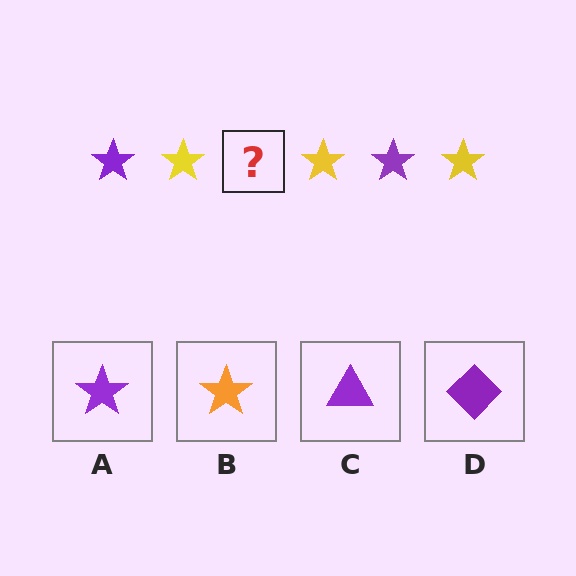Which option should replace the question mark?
Option A.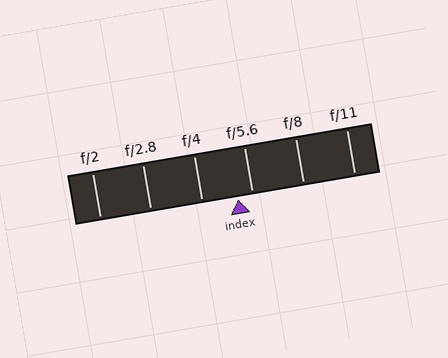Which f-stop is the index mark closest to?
The index mark is closest to f/5.6.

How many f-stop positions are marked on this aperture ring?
There are 6 f-stop positions marked.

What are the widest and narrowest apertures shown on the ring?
The widest aperture shown is f/2 and the narrowest is f/11.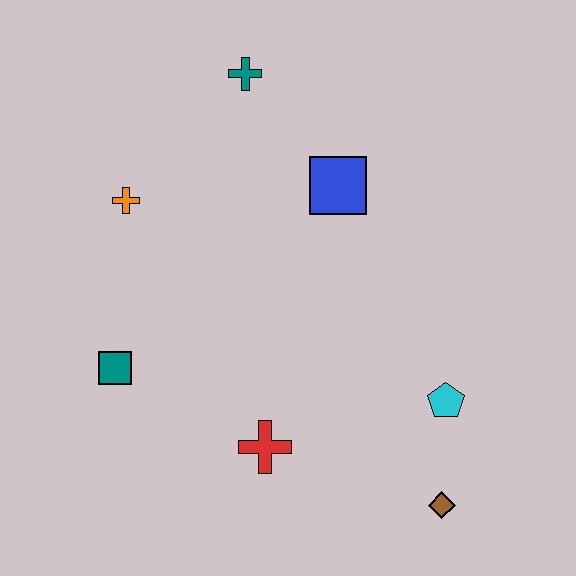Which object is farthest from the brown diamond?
The teal cross is farthest from the brown diamond.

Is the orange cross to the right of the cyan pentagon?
No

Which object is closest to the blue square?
The teal cross is closest to the blue square.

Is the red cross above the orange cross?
No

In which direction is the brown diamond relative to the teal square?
The brown diamond is to the right of the teal square.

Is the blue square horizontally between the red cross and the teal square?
No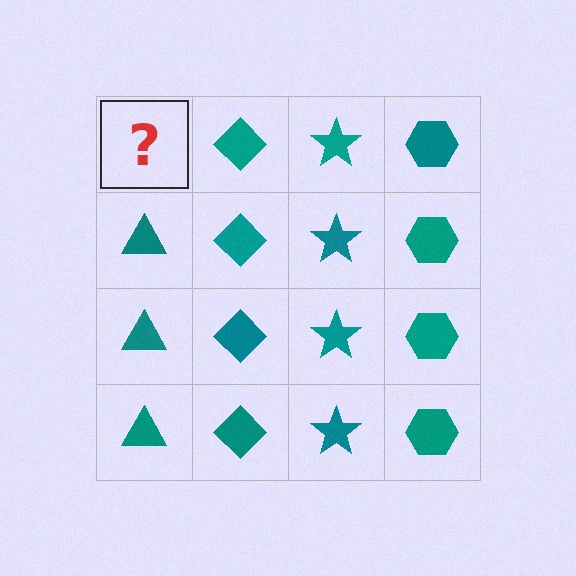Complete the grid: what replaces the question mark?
The question mark should be replaced with a teal triangle.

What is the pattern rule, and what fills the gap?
The rule is that each column has a consistent shape. The gap should be filled with a teal triangle.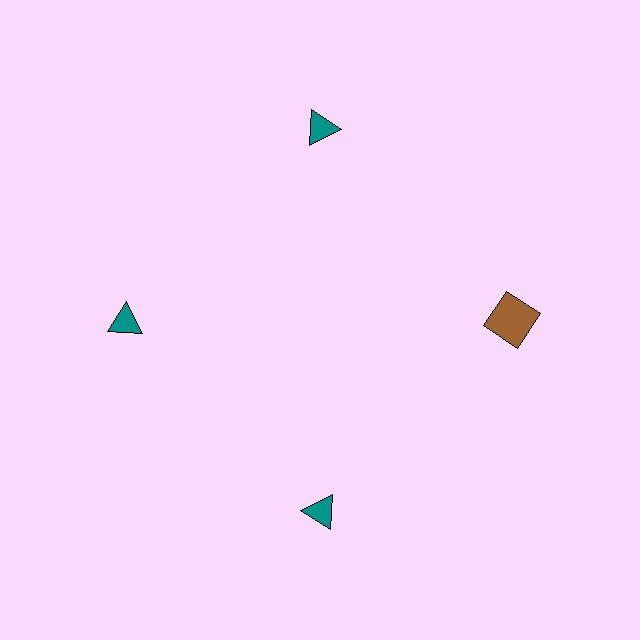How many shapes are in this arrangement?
There are 4 shapes arranged in a ring pattern.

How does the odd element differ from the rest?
It differs in both color (brown instead of teal) and shape (square instead of triangle).